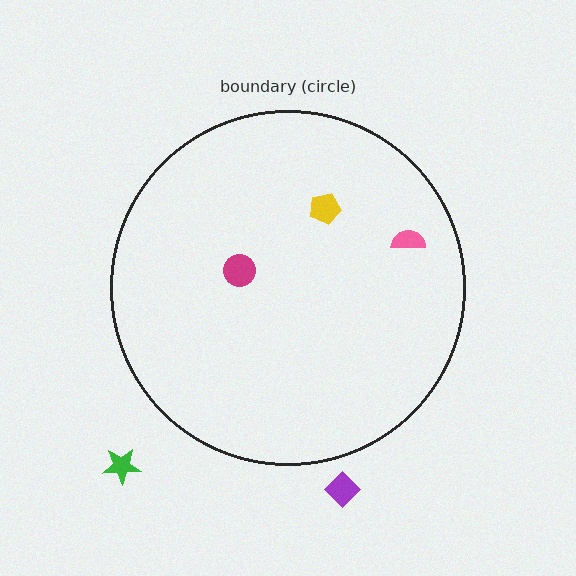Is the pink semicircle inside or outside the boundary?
Inside.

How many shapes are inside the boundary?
3 inside, 2 outside.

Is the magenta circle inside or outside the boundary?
Inside.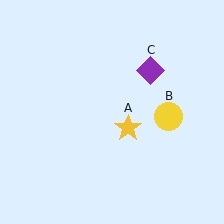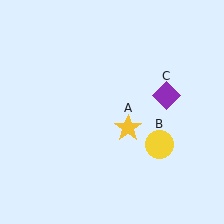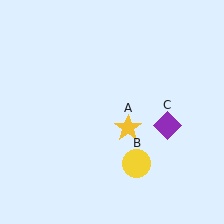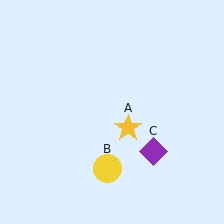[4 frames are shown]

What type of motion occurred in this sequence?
The yellow circle (object B), purple diamond (object C) rotated clockwise around the center of the scene.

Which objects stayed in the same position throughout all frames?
Yellow star (object A) remained stationary.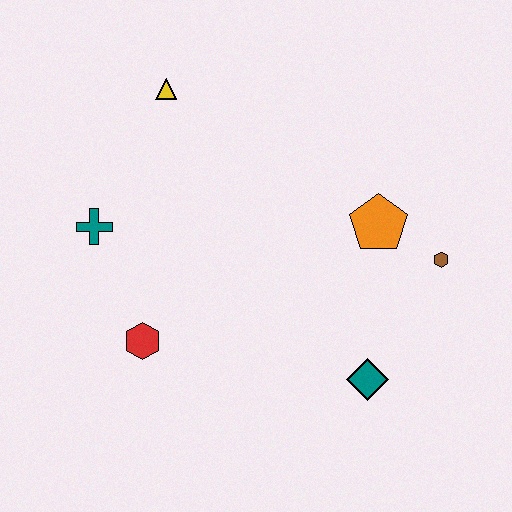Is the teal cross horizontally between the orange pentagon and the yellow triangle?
No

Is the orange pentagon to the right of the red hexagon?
Yes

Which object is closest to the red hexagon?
The teal cross is closest to the red hexagon.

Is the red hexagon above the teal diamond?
Yes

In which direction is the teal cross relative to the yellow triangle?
The teal cross is below the yellow triangle.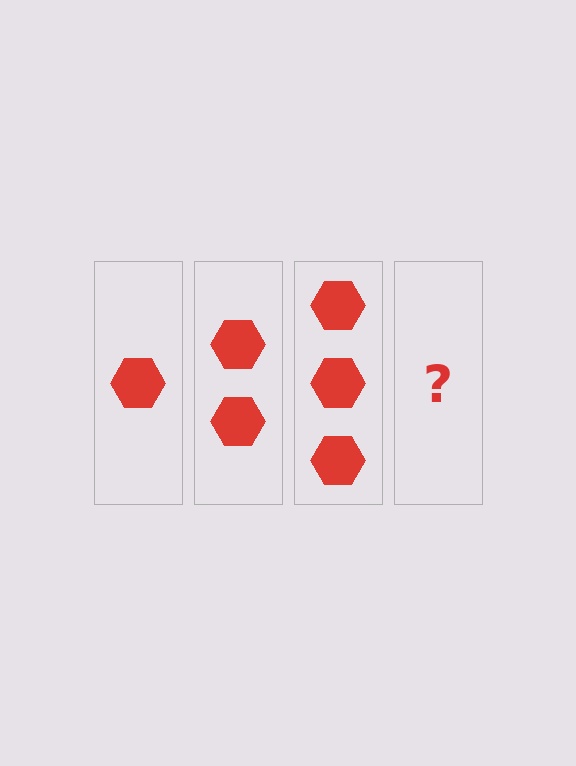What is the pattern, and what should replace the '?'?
The pattern is that each step adds one more hexagon. The '?' should be 4 hexagons.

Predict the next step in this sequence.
The next step is 4 hexagons.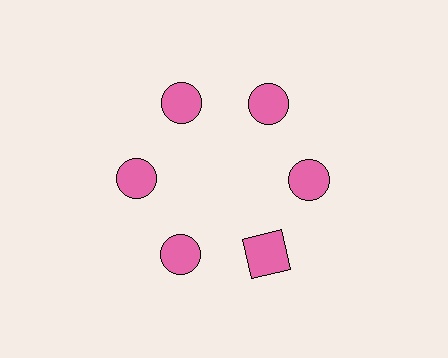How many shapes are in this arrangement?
There are 6 shapes arranged in a ring pattern.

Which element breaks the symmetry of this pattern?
The pink square at roughly the 5 o'clock position breaks the symmetry. All other shapes are pink circles.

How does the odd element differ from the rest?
It has a different shape: square instead of circle.